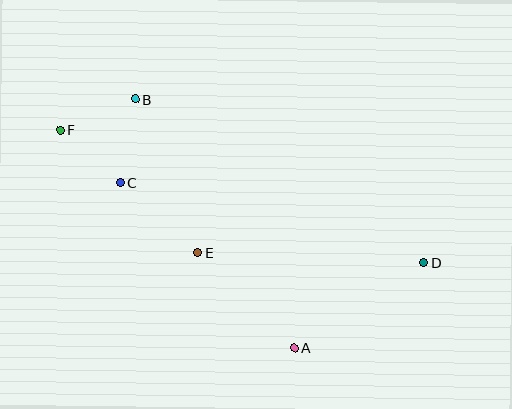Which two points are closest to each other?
Points C and F are closest to each other.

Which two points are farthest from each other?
Points D and F are farthest from each other.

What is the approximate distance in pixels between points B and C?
The distance between B and C is approximately 85 pixels.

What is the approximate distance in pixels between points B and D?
The distance between B and D is approximately 332 pixels.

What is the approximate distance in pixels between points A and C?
The distance between A and C is approximately 239 pixels.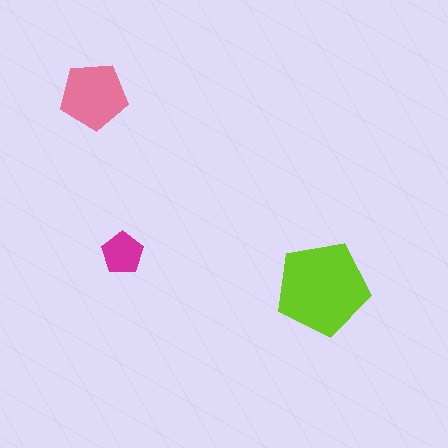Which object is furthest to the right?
The lime pentagon is rightmost.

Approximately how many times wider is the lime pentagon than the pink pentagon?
About 1.5 times wider.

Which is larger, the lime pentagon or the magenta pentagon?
The lime one.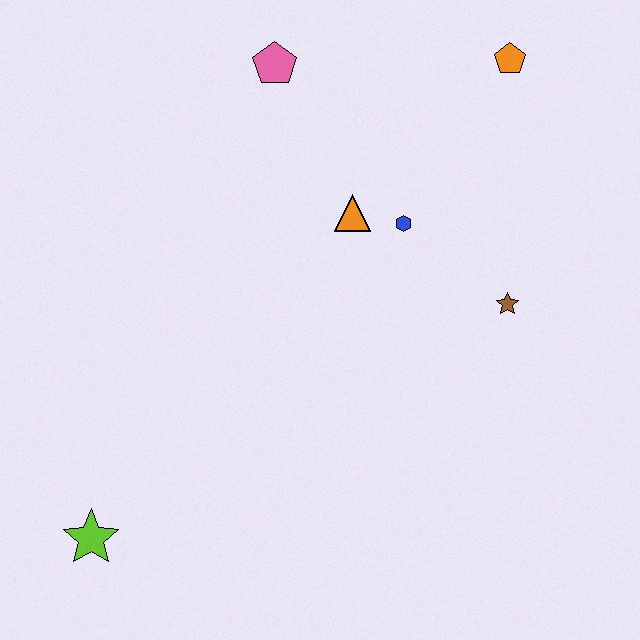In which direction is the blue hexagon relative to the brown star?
The blue hexagon is to the left of the brown star.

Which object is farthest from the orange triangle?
The lime star is farthest from the orange triangle.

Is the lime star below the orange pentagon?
Yes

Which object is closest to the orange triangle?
The blue hexagon is closest to the orange triangle.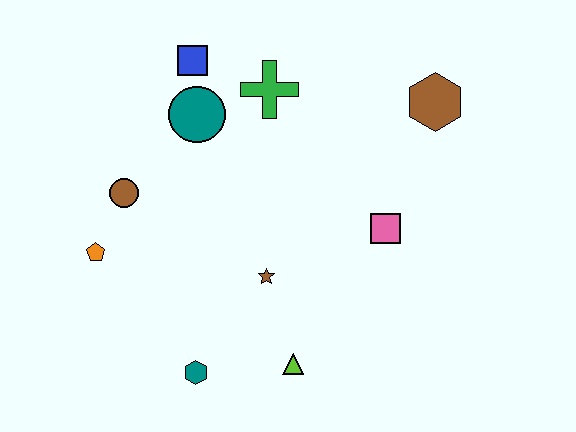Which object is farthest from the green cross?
The teal hexagon is farthest from the green cross.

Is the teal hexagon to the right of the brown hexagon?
No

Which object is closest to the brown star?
The lime triangle is closest to the brown star.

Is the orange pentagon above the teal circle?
No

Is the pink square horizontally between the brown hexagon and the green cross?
Yes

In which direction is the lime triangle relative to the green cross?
The lime triangle is below the green cross.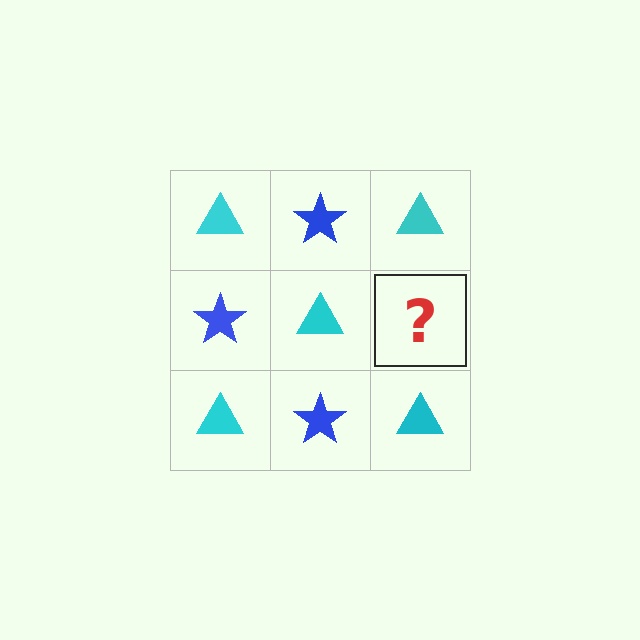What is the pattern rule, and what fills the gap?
The rule is that it alternates cyan triangle and blue star in a checkerboard pattern. The gap should be filled with a blue star.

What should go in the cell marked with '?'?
The missing cell should contain a blue star.